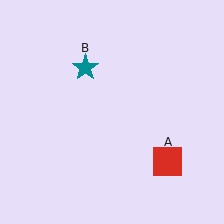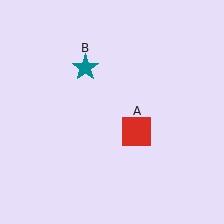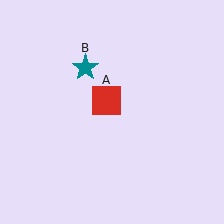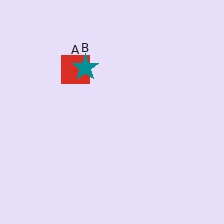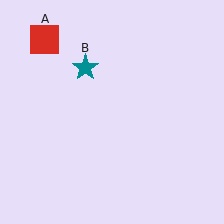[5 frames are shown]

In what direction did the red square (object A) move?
The red square (object A) moved up and to the left.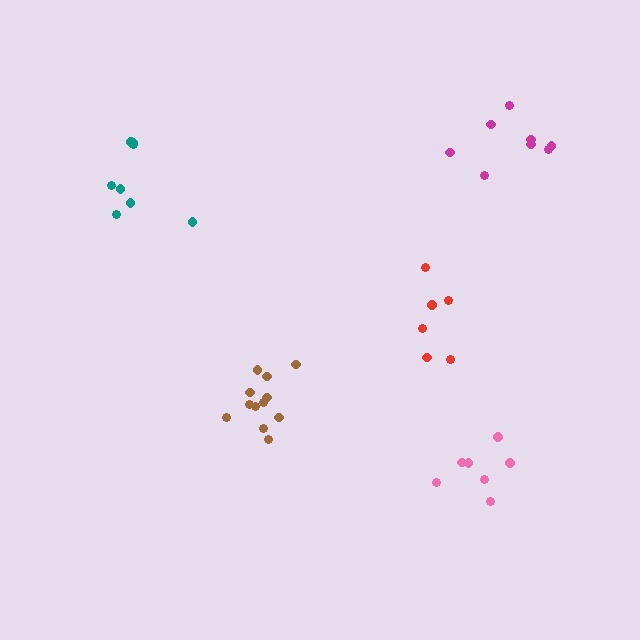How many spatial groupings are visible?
There are 5 spatial groupings.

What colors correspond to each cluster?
The clusters are colored: pink, red, brown, teal, magenta.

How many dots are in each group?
Group 1: 7 dots, Group 2: 6 dots, Group 3: 12 dots, Group 4: 8 dots, Group 5: 8 dots (41 total).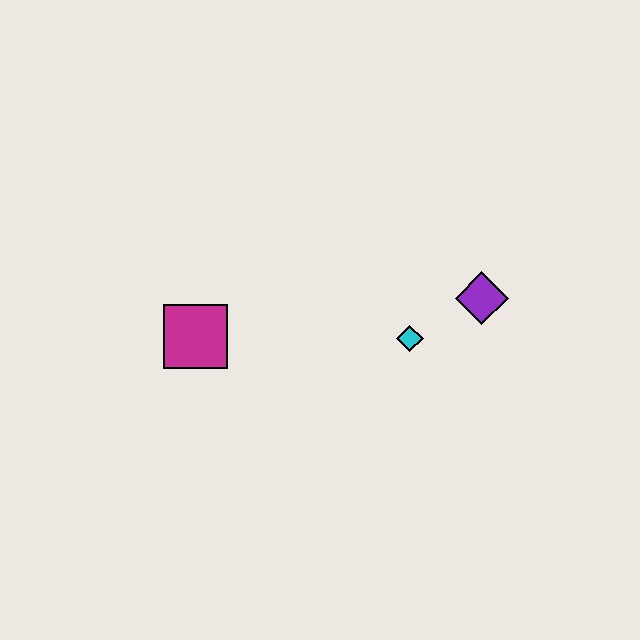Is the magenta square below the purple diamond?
Yes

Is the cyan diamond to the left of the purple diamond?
Yes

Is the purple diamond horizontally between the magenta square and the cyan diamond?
No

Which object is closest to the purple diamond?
The cyan diamond is closest to the purple diamond.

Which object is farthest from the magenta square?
The purple diamond is farthest from the magenta square.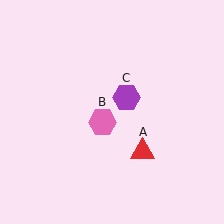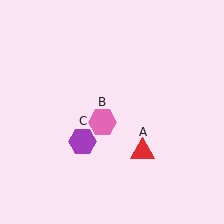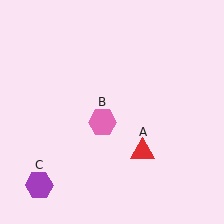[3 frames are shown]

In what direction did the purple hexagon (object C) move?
The purple hexagon (object C) moved down and to the left.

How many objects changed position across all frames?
1 object changed position: purple hexagon (object C).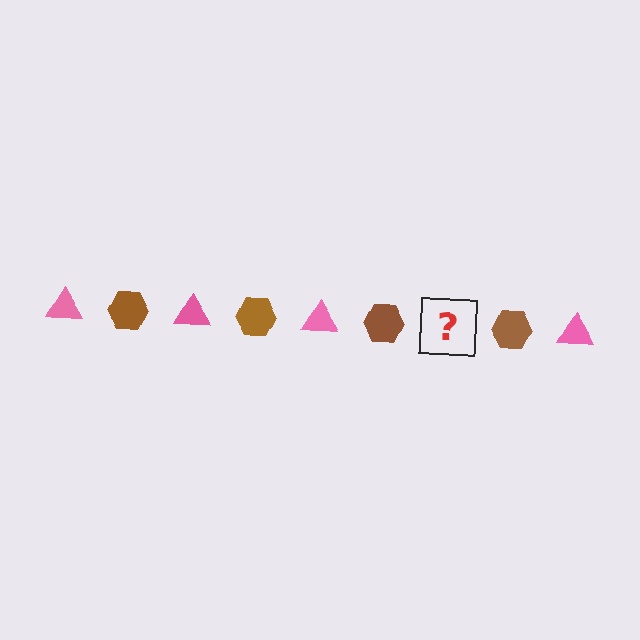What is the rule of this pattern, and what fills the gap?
The rule is that the pattern alternates between pink triangle and brown hexagon. The gap should be filled with a pink triangle.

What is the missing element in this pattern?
The missing element is a pink triangle.